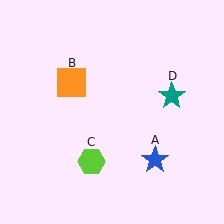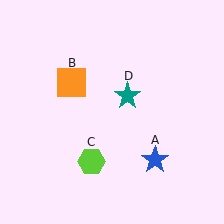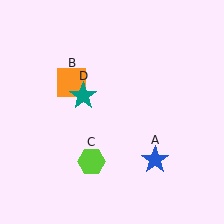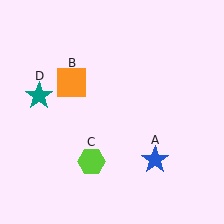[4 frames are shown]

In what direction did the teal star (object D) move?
The teal star (object D) moved left.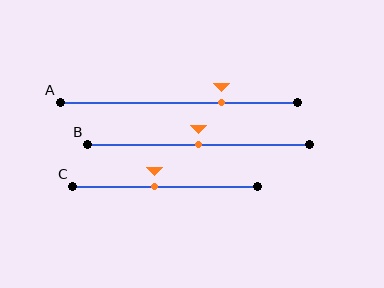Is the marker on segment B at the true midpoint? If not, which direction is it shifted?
Yes, the marker on segment B is at the true midpoint.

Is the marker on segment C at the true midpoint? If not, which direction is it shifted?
No, the marker on segment C is shifted to the left by about 6% of the segment length.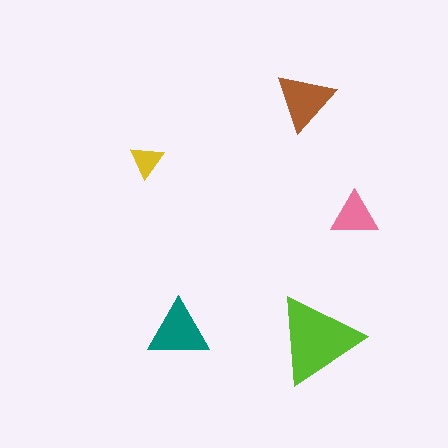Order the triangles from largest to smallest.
the lime one, the teal one, the brown one, the pink one, the yellow one.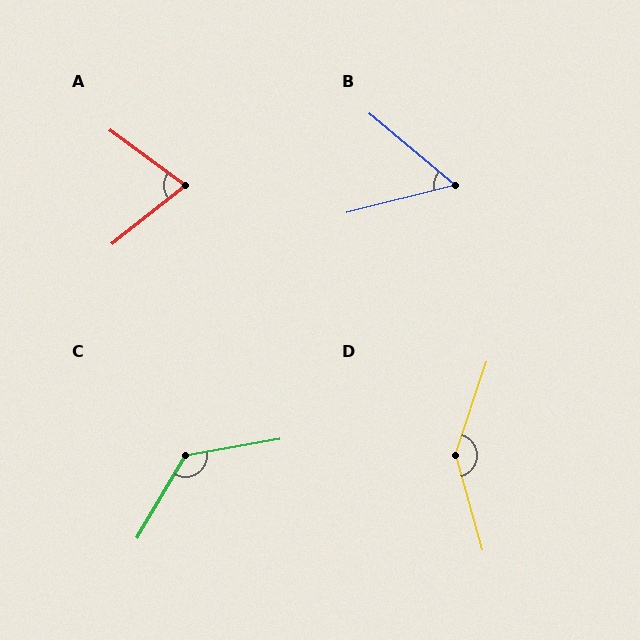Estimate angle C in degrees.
Approximately 131 degrees.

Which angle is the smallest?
B, at approximately 54 degrees.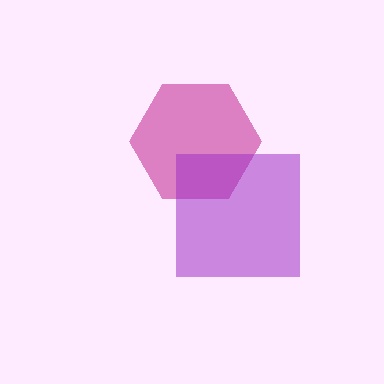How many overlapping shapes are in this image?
There are 2 overlapping shapes in the image.